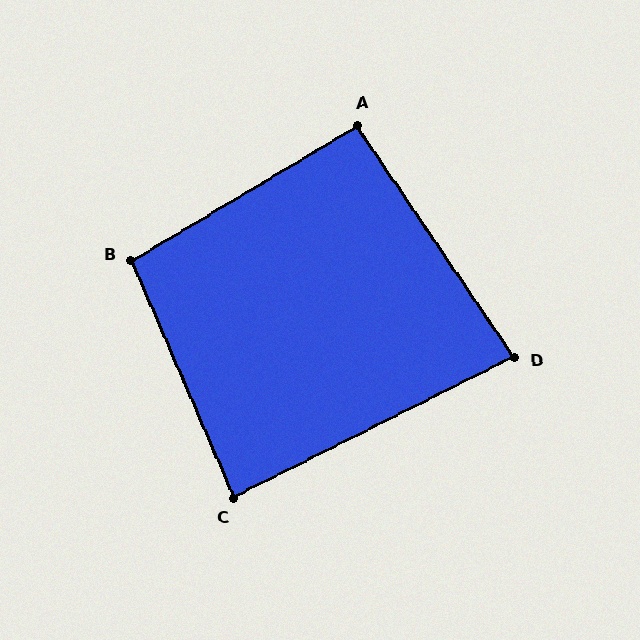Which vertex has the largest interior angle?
B, at approximately 98 degrees.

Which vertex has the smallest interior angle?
D, at approximately 82 degrees.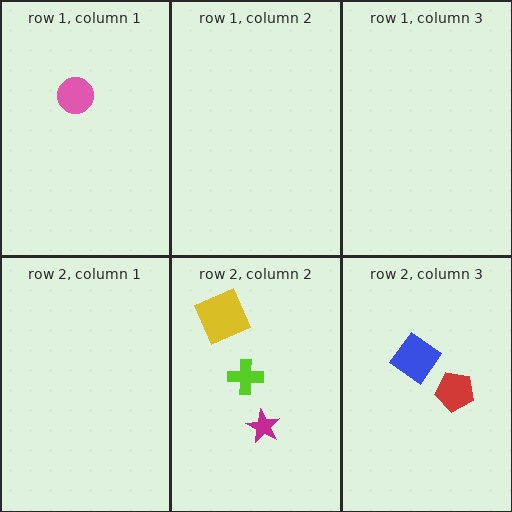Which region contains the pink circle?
The row 1, column 1 region.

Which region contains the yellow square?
The row 2, column 2 region.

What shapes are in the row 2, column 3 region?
The red pentagon, the blue diamond.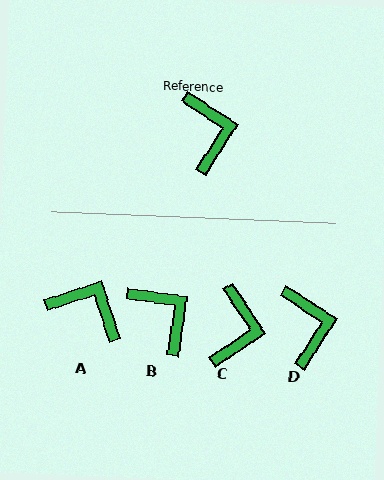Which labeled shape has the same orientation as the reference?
D.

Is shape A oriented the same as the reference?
No, it is off by about 51 degrees.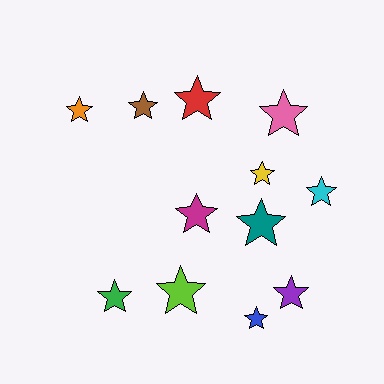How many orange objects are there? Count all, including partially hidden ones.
There is 1 orange object.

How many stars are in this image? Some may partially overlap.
There are 12 stars.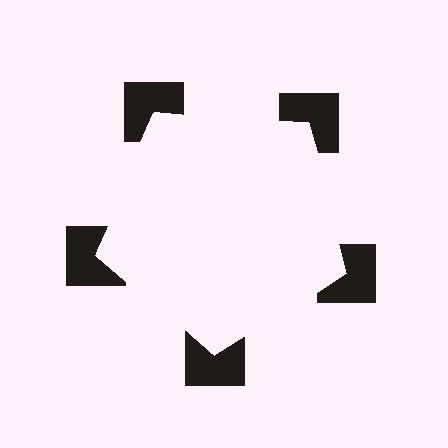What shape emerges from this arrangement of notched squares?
An illusory pentagon — its edges are inferred from the aligned wedge cuts in the notched squares, not physically drawn.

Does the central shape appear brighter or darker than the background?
It typically appears slightly brighter than the background, even though no actual brightness change is drawn.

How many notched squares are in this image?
There are 5 — one at each vertex of the illusory pentagon.